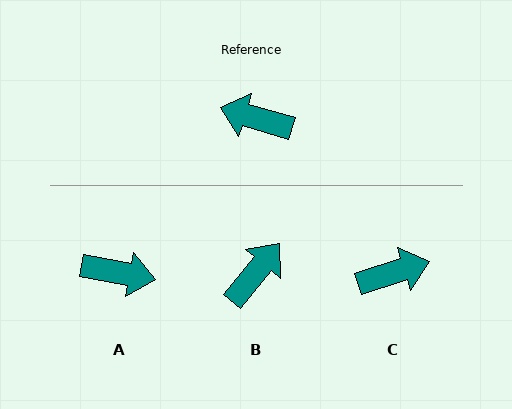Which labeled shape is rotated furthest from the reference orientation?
A, about 174 degrees away.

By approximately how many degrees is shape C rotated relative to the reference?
Approximately 146 degrees clockwise.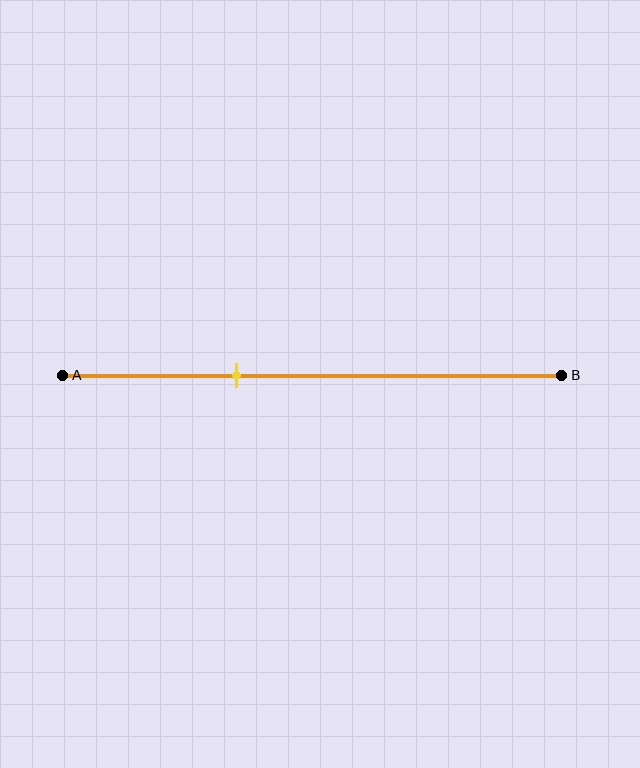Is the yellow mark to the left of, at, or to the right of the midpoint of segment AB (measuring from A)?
The yellow mark is to the left of the midpoint of segment AB.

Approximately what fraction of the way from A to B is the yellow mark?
The yellow mark is approximately 35% of the way from A to B.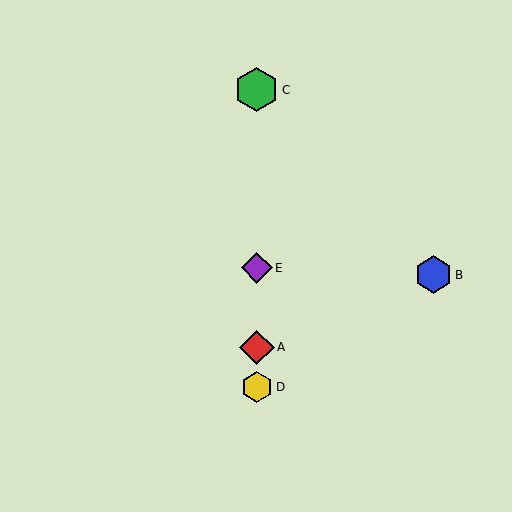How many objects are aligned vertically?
4 objects (A, C, D, E) are aligned vertically.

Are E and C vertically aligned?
Yes, both are at x≈257.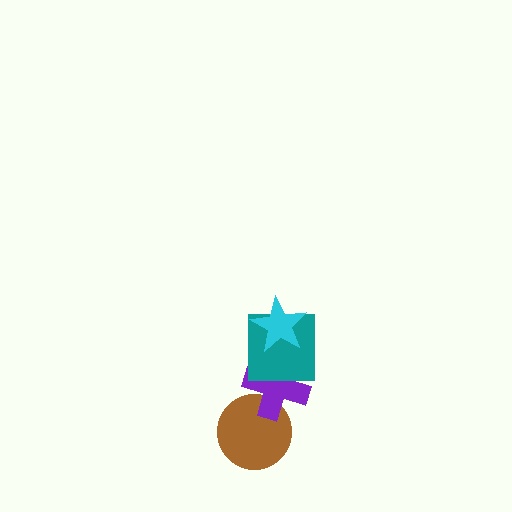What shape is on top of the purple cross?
The teal square is on top of the purple cross.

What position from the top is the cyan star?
The cyan star is 1st from the top.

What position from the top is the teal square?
The teal square is 2nd from the top.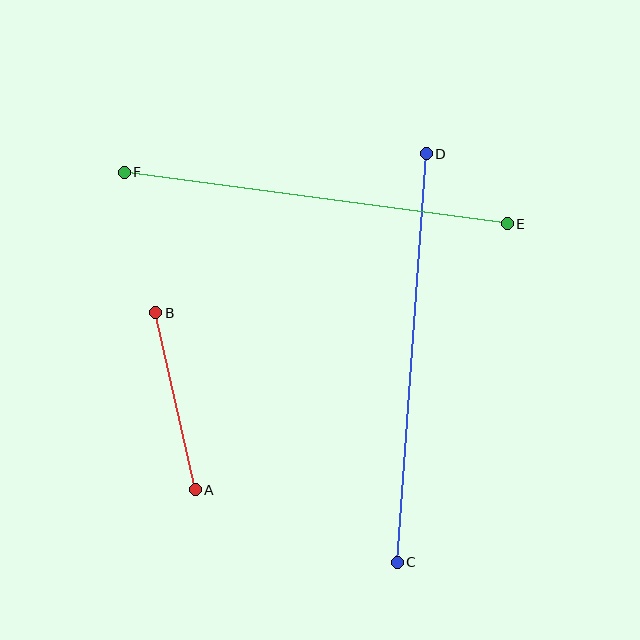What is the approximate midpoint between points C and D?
The midpoint is at approximately (412, 358) pixels.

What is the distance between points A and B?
The distance is approximately 181 pixels.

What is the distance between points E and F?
The distance is approximately 387 pixels.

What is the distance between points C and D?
The distance is approximately 409 pixels.